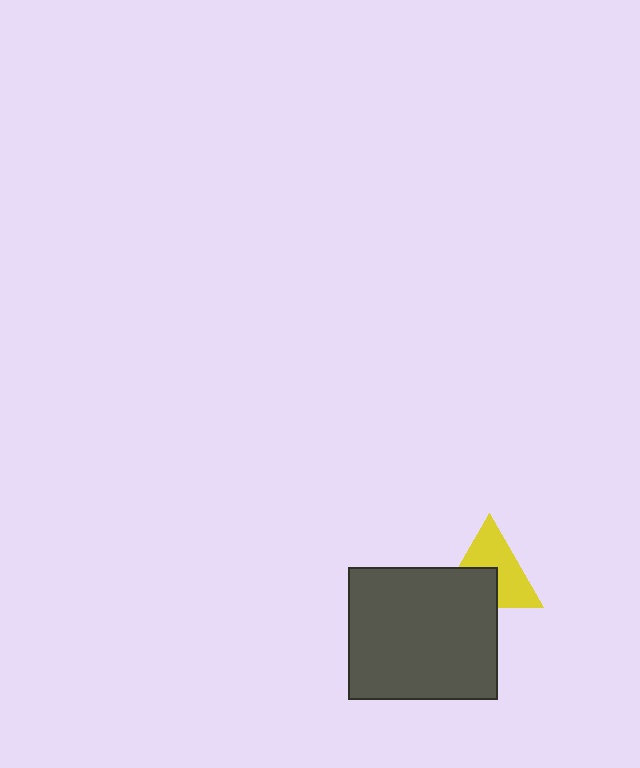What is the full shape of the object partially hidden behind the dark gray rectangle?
The partially hidden object is a yellow triangle.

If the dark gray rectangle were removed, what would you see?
You would see the complete yellow triangle.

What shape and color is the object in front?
The object in front is a dark gray rectangle.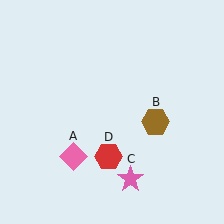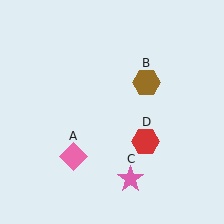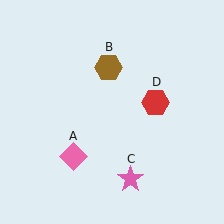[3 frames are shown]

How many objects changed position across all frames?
2 objects changed position: brown hexagon (object B), red hexagon (object D).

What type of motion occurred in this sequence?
The brown hexagon (object B), red hexagon (object D) rotated counterclockwise around the center of the scene.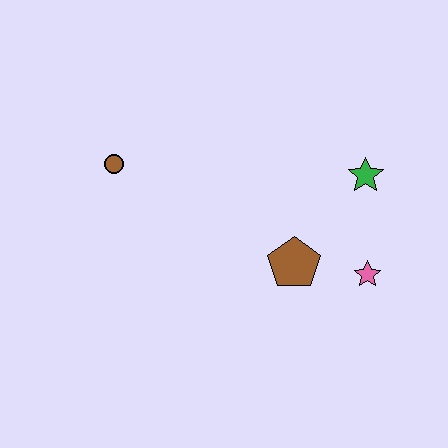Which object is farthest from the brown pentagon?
The brown circle is farthest from the brown pentagon.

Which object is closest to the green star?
The pink star is closest to the green star.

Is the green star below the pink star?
No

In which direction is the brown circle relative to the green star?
The brown circle is to the left of the green star.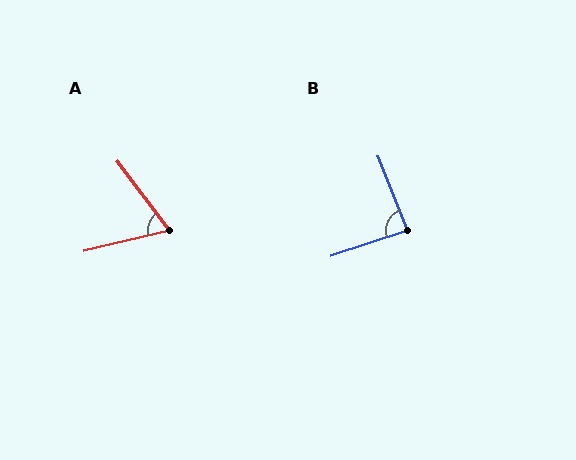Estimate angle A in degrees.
Approximately 66 degrees.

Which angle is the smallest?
A, at approximately 66 degrees.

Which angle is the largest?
B, at approximately 86 degrees.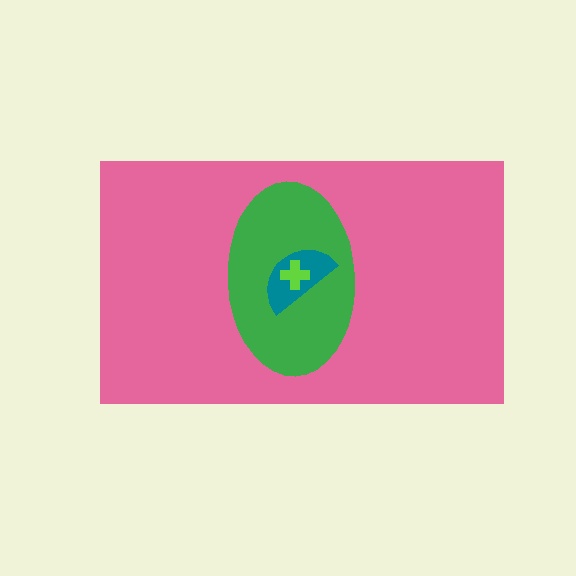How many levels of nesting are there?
4.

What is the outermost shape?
The pink rectangle.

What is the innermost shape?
The lime cross.